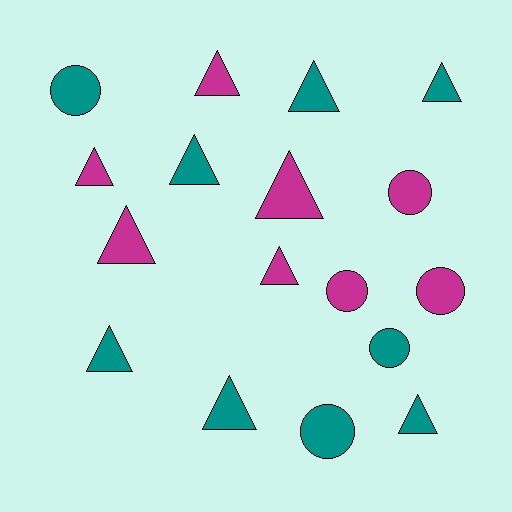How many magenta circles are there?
There are 3 magenta circles.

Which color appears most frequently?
Teal, with 9 objects.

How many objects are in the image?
There are 17 objects.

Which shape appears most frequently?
Triangle, with 11 objects.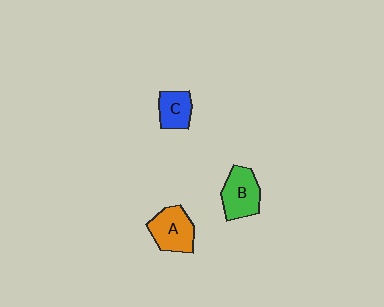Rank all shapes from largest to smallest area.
From largest to smallest: A (orange), B (green), C (blue).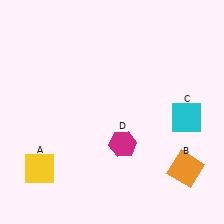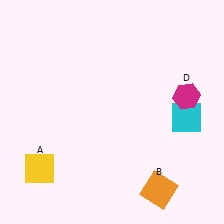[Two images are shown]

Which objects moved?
The objects that moved are: the orange square (B), the magenta hexagon (D).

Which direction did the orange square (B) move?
The orange square (B) moved left.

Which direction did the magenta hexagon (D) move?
The magenta hexagon (D) moved right.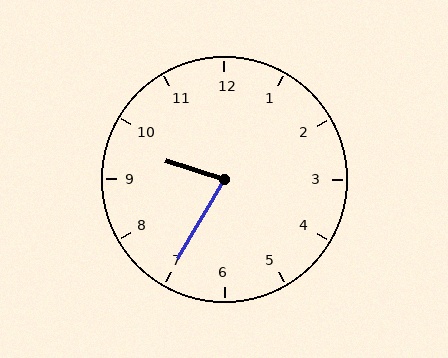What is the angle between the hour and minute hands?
Approximately 78 degrees.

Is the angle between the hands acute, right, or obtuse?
It is acute.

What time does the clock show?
9:35.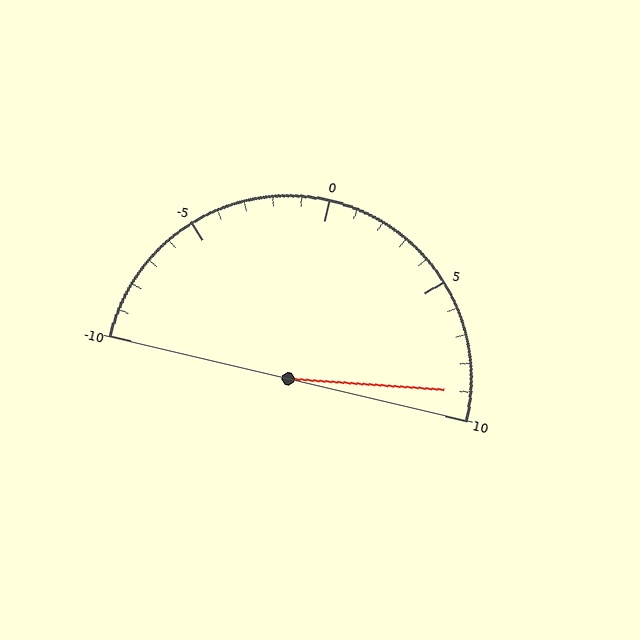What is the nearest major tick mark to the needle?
The nearest major tick mark is 10.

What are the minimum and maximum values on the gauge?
The gauge ranges from -10 to 10.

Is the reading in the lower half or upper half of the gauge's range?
The reading is in the upper half of the range (-10 to 10).